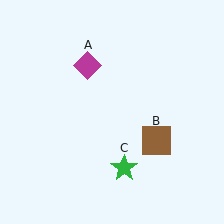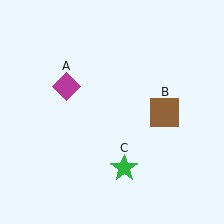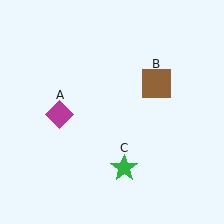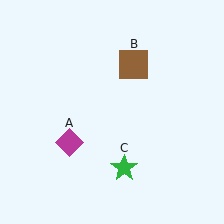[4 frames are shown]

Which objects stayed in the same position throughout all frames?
Green star (object C) remained stationary.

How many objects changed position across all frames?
2 objects changed position: magenta diamond (object A), brown square (object B).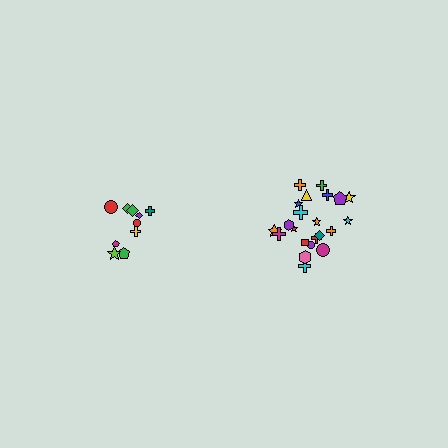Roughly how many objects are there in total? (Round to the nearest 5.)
Roughly 30 objects in total.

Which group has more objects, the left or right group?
The right group.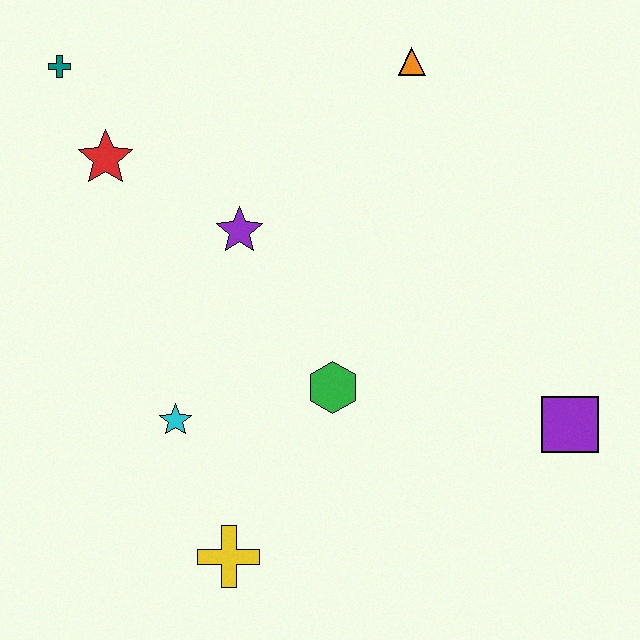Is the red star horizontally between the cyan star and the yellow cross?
No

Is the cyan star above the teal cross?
No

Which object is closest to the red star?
The teal cross is closest to the red star.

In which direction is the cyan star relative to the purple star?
The cyan star is below the purple star.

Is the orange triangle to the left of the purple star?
No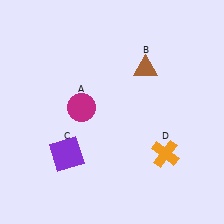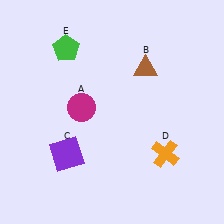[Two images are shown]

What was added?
A green pentagon (E) was added in Image 2.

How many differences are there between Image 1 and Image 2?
There is 1 difference between the two images.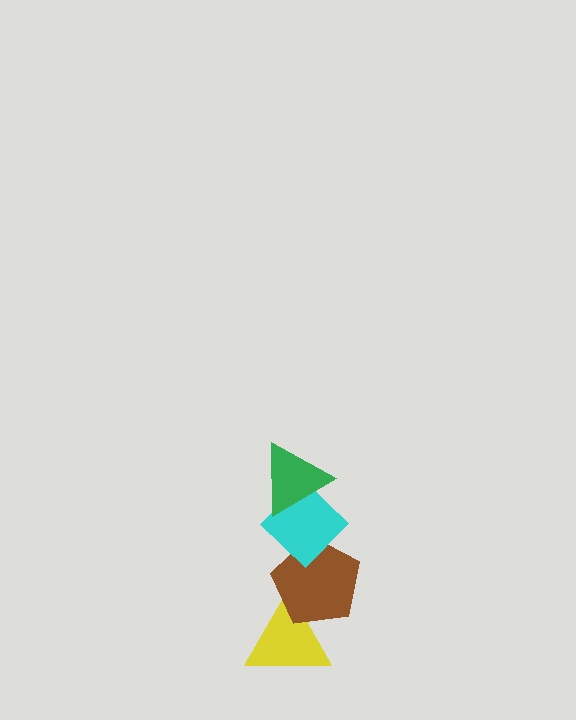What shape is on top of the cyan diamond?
The green triangle is on top of the cyan diamond.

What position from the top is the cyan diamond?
The cyan diamond is 2nd from the top.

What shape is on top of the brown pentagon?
The cyan diamond is on top of the brown pentagon.